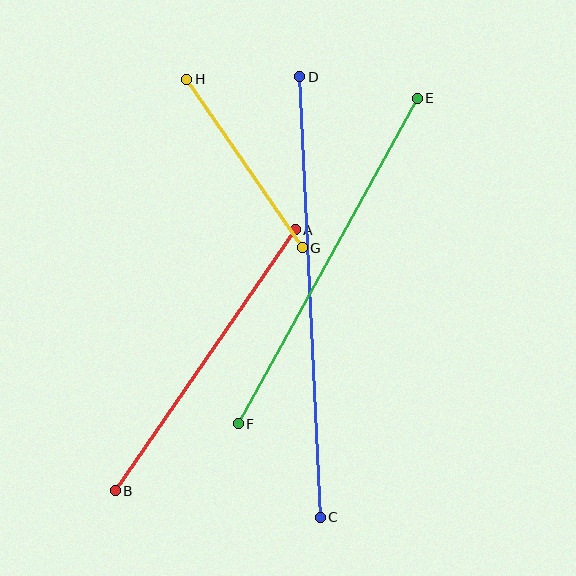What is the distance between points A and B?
The distance is approximately 317 pixels.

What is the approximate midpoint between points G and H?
The midpoint is at approximately (245, 163) pixels.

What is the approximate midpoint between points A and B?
The midpoint is at approximately (205, 360) pixels.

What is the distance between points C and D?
The distance is approximately 441 pixels.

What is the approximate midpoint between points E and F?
The midpoint is at approximately (328, 261) pixels.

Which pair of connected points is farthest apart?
Points C and D are farthest apart.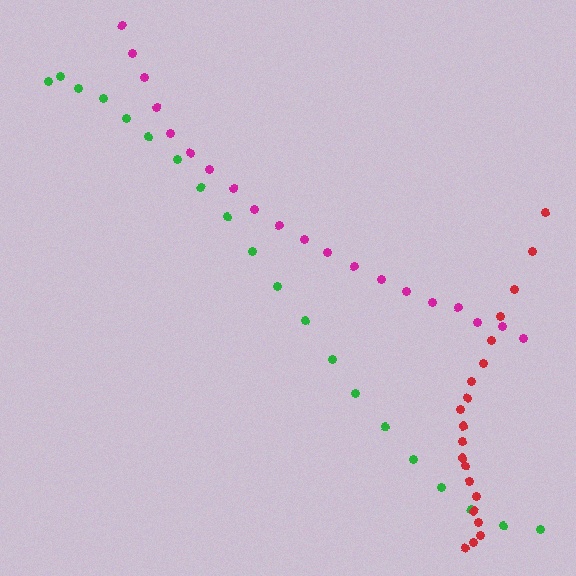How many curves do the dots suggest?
There are 3 distinct paths.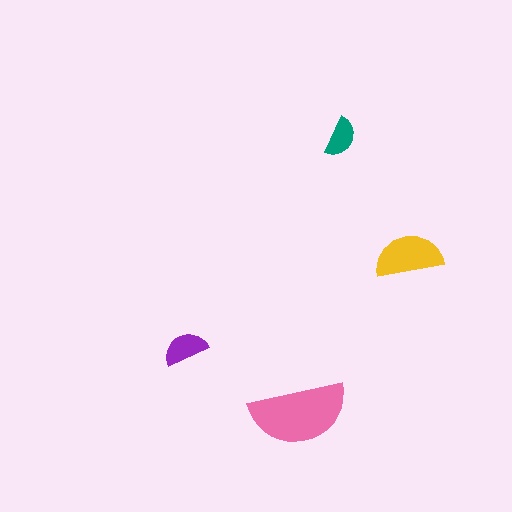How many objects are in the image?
There are 4 objects in the image.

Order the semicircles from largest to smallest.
the pink one, the yellow one, the purple one, the teal one.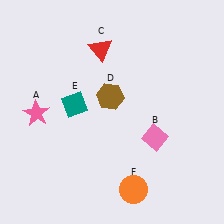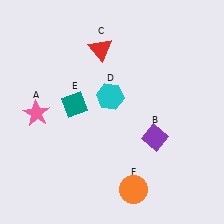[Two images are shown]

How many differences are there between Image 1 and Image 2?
There are 2 differences between the two images.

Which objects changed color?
B changed from pink to purple. D changed from brown to cyan.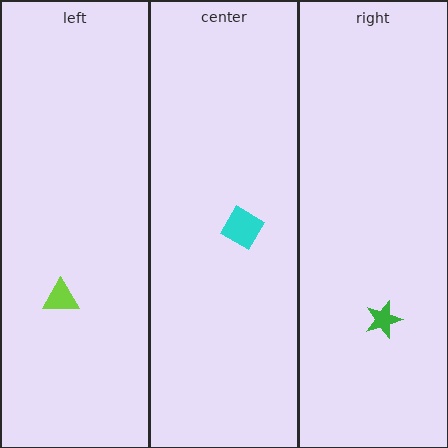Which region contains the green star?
The right region.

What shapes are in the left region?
The lime triangle.